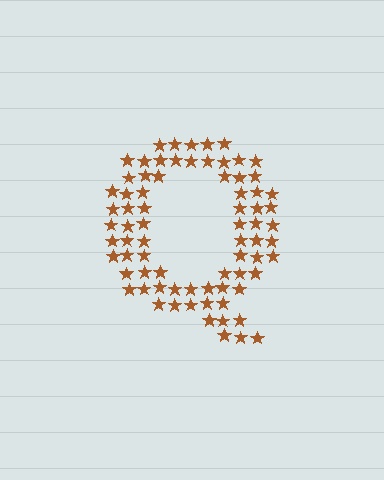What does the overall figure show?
The overall figure shows the letter Q.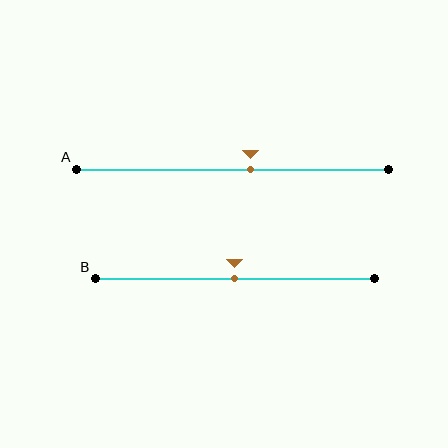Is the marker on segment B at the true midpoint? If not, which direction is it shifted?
Yes, the marker on segment B is at the true midpoint.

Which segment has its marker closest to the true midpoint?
Segment B has its marker closest to the true midpoint.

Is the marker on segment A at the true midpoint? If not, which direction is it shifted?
No, the marker on segment A is shifted to the right by about 6% of the segment length.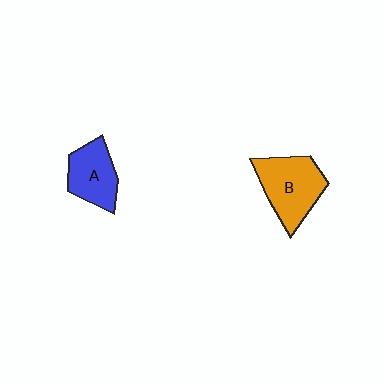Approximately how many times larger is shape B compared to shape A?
Approximately 1.3 times.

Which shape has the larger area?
Shape B (orange).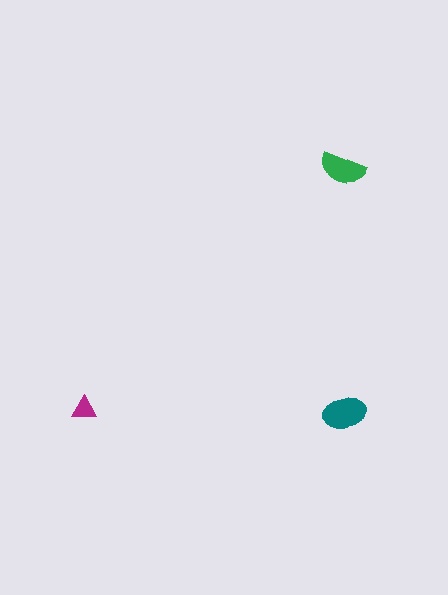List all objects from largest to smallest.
The teal ellipse, the green semicircle, the magenta triangle.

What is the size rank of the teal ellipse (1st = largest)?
1st.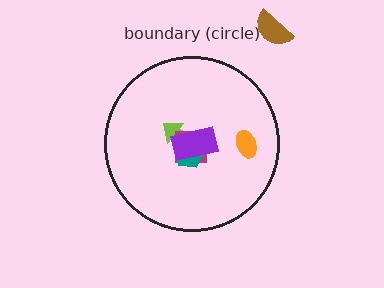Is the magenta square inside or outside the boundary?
Inside.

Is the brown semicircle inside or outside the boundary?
Outside.